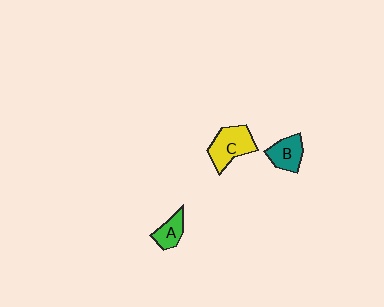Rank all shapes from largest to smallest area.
From largest to smallest: C (yellow), B (teal), A (green).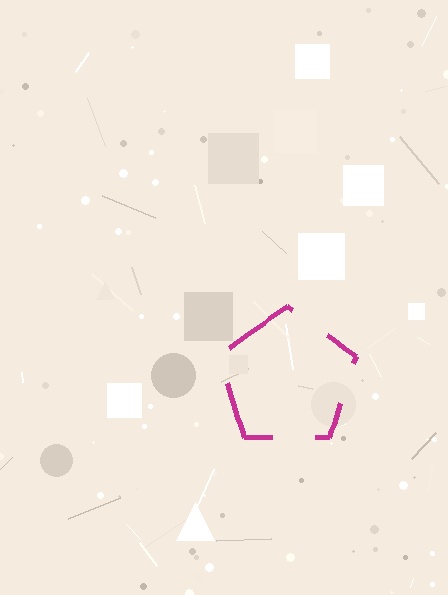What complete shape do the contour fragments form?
The contour fragments form a pentagon.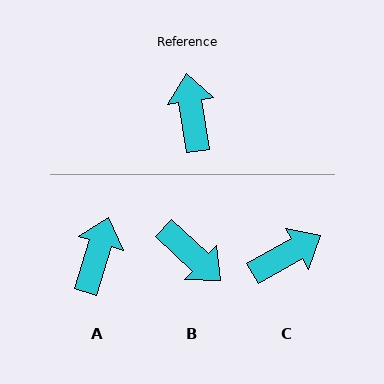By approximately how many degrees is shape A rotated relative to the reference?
Approximately 26 degrees clockwise.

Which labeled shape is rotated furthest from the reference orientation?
B, about 141 degrees away.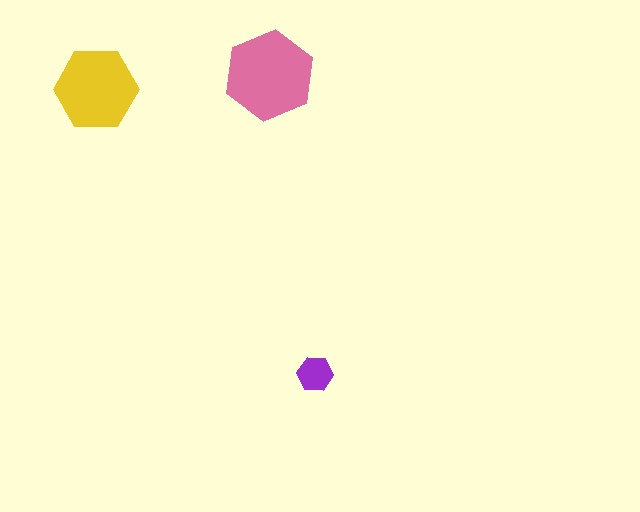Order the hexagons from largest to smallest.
the pink one, the yellow one, the purple one.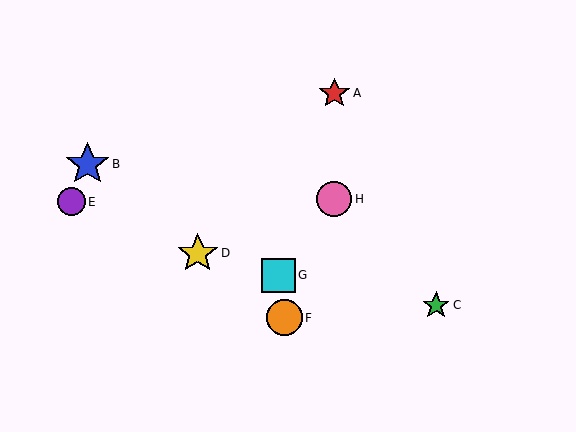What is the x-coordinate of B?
Object B is at x≈88.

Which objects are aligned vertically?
Objects A, H are aligned vertically.